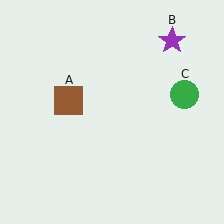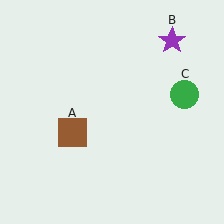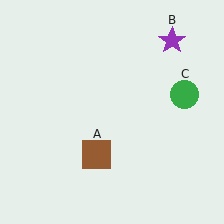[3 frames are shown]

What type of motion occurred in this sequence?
The brown square (object A) rotated counterclockwise around the center of the scene.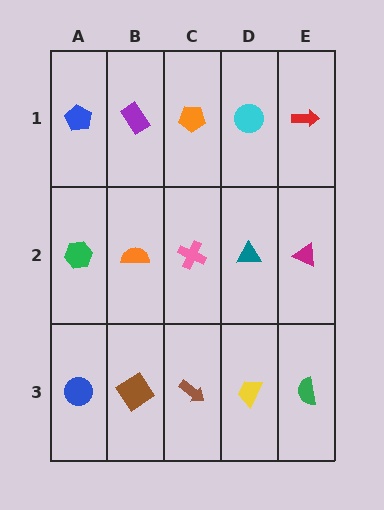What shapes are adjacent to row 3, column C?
A pink cross (row 2, column C), a brown diamond (row 3, column B), a yellow trapezoid (row 3, column D).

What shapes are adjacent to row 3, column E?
A magenta triangle (row 2, column E), a yellow trapezoid (row 3, column D).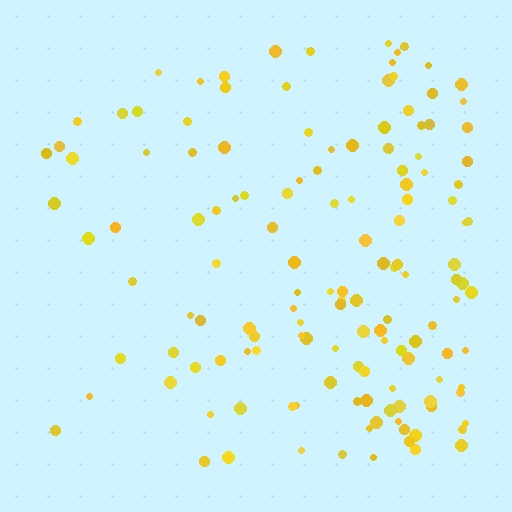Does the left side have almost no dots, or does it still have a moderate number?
Still a moderate number, just noticeably fewer than the right.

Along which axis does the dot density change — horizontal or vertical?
Horizontal.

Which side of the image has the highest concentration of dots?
The right.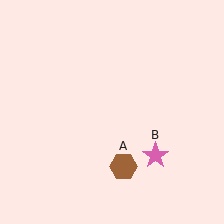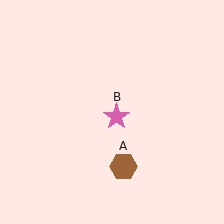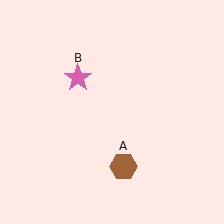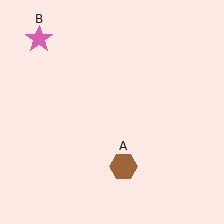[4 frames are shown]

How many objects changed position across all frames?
1 object changed position: pink star (object B).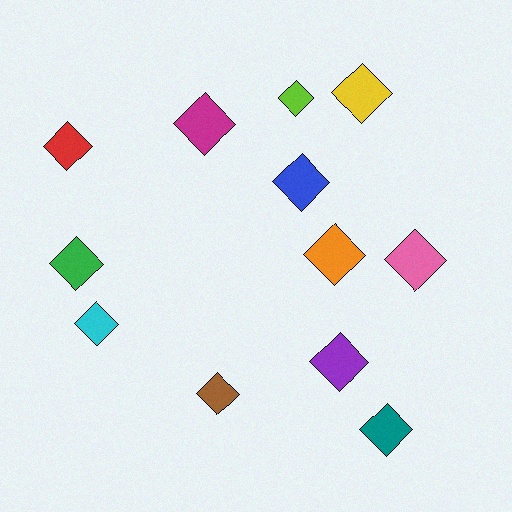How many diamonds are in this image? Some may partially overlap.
There are 12 diamonds.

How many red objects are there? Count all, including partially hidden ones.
There is 1 red object.